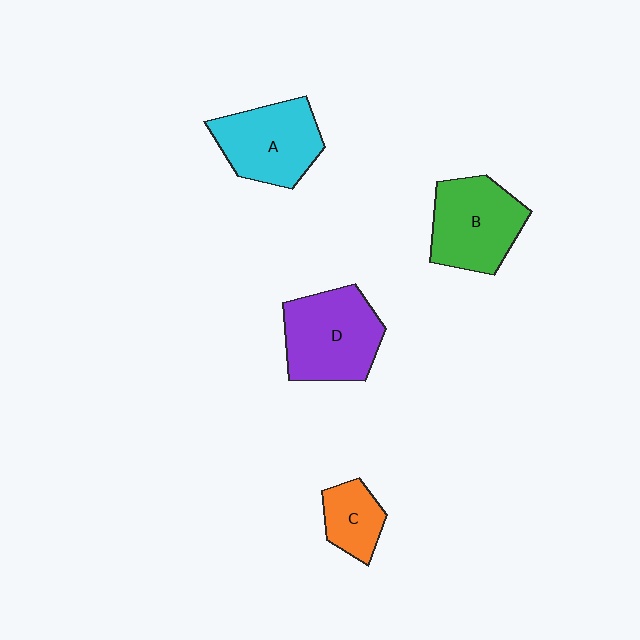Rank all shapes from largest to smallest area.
From largest to smallest: D (purple), B (green), A (cyan), C (orange).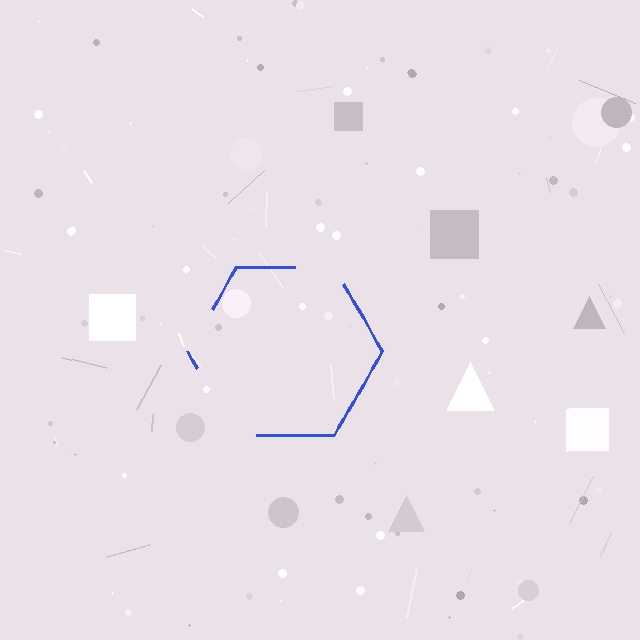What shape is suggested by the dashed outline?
The dashed outline suggests a hexagon.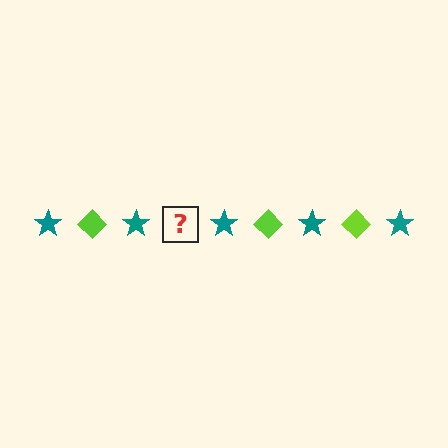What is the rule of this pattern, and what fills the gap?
The rule is that the pattern alternates between teal star and lime diamond. The gap should be filled with a lime diamond.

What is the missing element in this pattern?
The missing element is a lime diamond.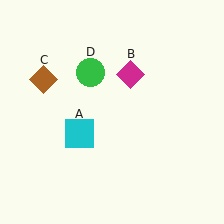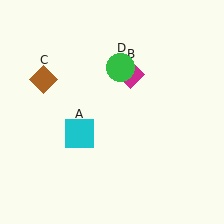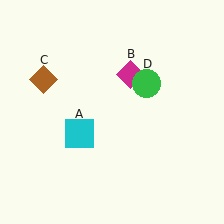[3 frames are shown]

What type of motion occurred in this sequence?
The green circle (object D) rotated clockwise around the center of the scene.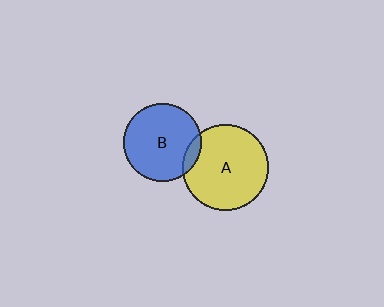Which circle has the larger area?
Circle A (yellow).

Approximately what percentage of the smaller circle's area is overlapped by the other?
Approximately 10%.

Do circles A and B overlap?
Yes.